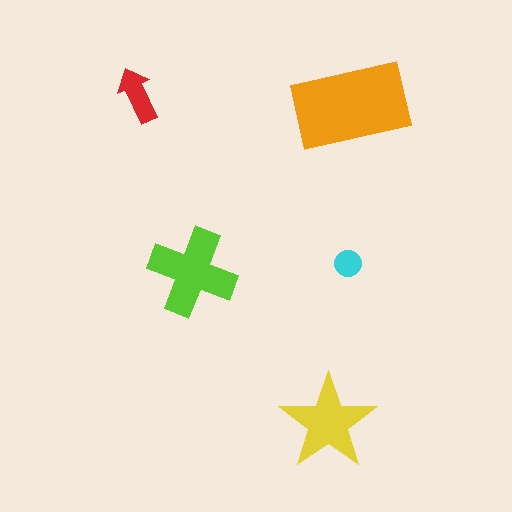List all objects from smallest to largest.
The cyan circle, the red arrow, the yellow star, the lime cross, the orange rectangle.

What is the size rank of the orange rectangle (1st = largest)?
1st.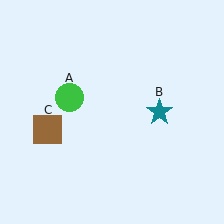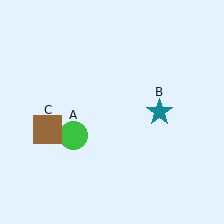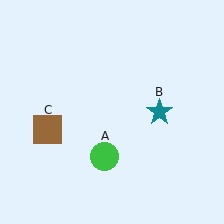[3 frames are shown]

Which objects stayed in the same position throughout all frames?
Teal star (object B) and brown square (object C) remained stationary.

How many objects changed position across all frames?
1 object changed position: green circle (object A).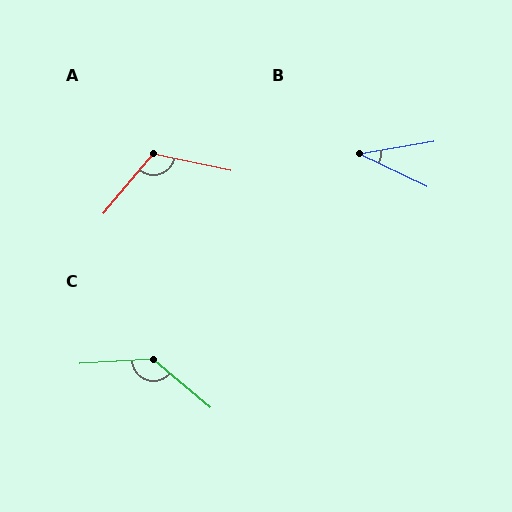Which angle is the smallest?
B, at approximately 35 degrees.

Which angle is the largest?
C, at approximately 137 degrees.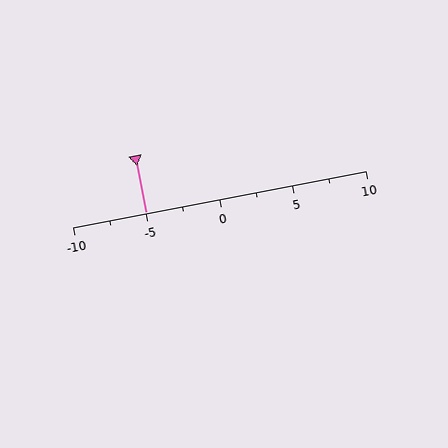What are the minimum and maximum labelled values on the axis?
The axis runs from -10 to 10.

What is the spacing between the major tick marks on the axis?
The major ticks are spaced 5 apart.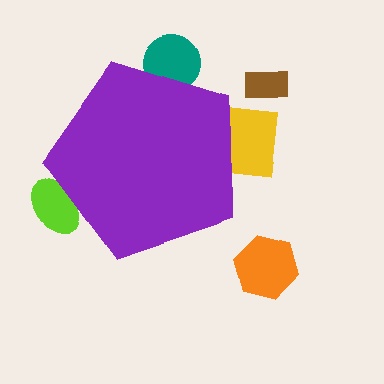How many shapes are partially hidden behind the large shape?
3 shapes are partially hidden.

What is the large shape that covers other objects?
A purple pentagon.